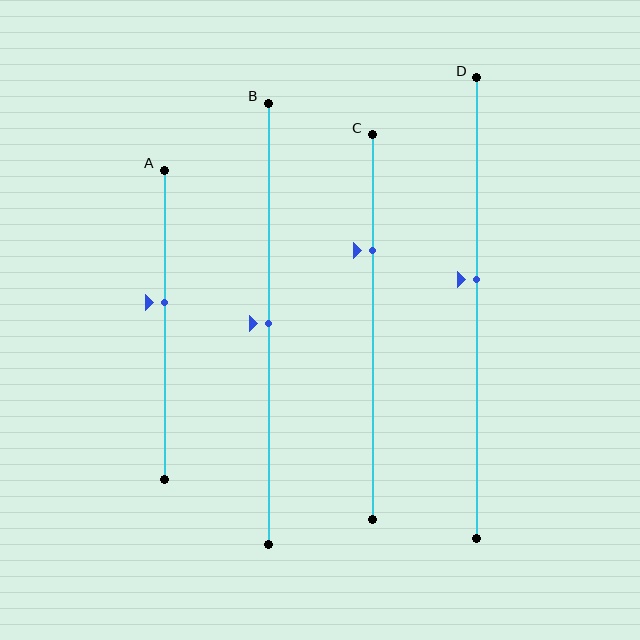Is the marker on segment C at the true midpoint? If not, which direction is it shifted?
No, the marker on segment C is shifted upward by about 20% of the segment length.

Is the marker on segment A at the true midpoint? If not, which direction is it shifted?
No, the marker on segment A is shifted upward by about 7% of the segment length.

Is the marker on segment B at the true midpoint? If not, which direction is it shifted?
Yes, the marker on segment B is at the true midpoint.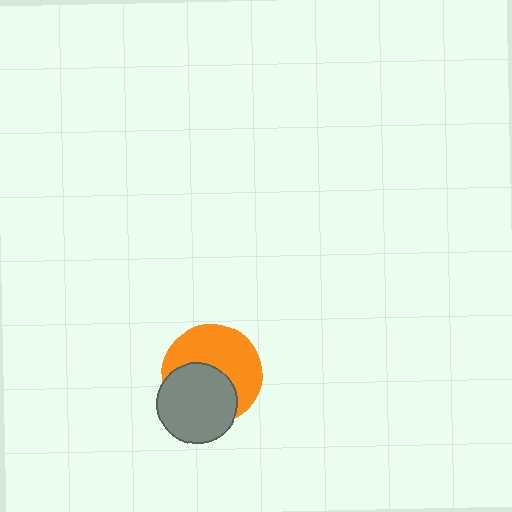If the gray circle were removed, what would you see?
You would see the complete orange circle.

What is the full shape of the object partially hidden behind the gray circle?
The partially hidden object is an orange circle.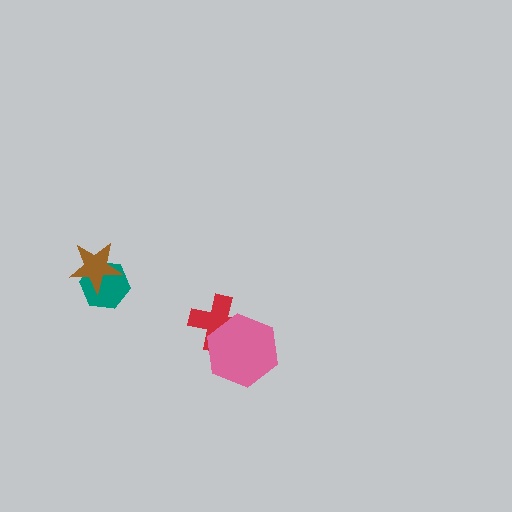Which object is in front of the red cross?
The pink hexagon is in front of the red cross.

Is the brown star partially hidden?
No, no other shape covers it.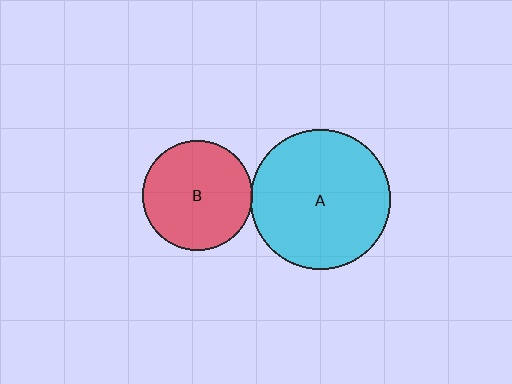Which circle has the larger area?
Circle A (cyan).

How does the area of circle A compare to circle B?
Approximately 1.6 times.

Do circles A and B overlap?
Yes.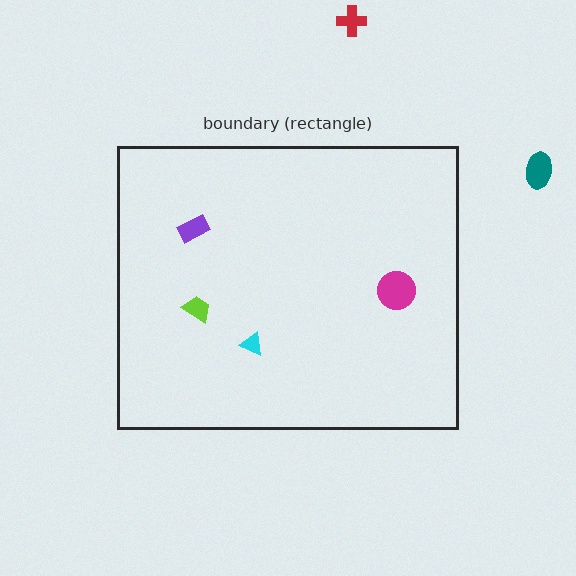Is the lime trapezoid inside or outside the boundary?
Inside.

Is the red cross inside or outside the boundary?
Outside.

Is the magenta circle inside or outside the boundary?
Inside.